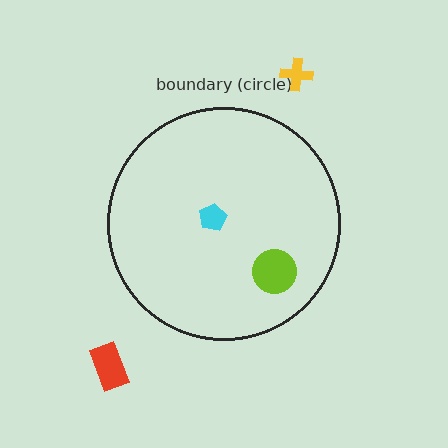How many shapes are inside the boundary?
2 inside, 2 outside.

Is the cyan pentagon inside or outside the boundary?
Inside.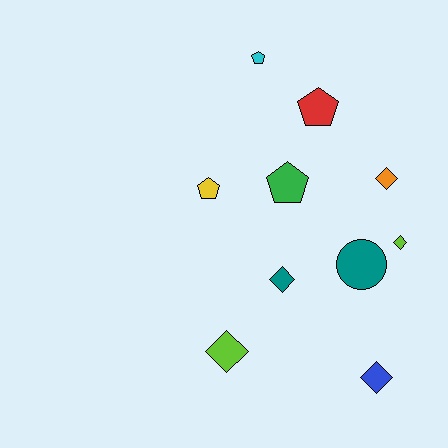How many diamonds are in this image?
There are 5 diamonds.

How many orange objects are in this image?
There is 1 orange object.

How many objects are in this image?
There are 10 objects.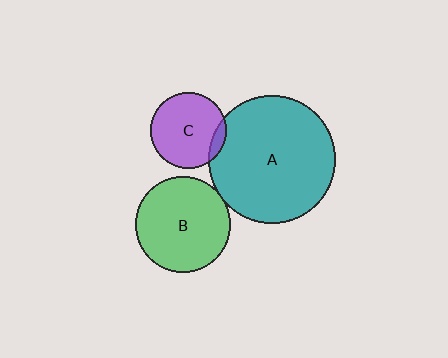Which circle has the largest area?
Circle A (teal).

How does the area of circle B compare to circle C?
Approximately 1.6 times.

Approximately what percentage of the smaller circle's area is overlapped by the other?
Approximately 10%.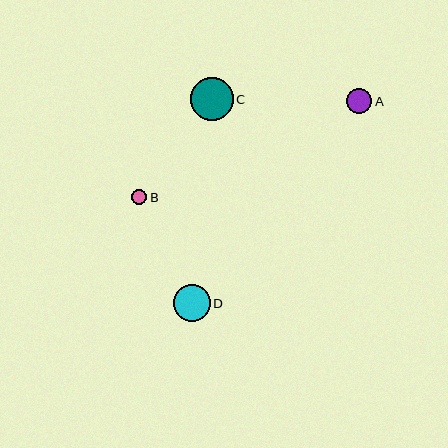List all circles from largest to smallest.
From largest to smallest: C, D, A, B.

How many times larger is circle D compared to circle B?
Circle D is approximately 2.4 times the size of circle B.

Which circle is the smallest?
Circle B is the smallest with a size of approximately 15 pixels.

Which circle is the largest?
Circle C is the largest with a size of approximately 43 pixels.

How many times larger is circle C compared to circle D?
Circle C is approximately 1.2 times the size of circle D.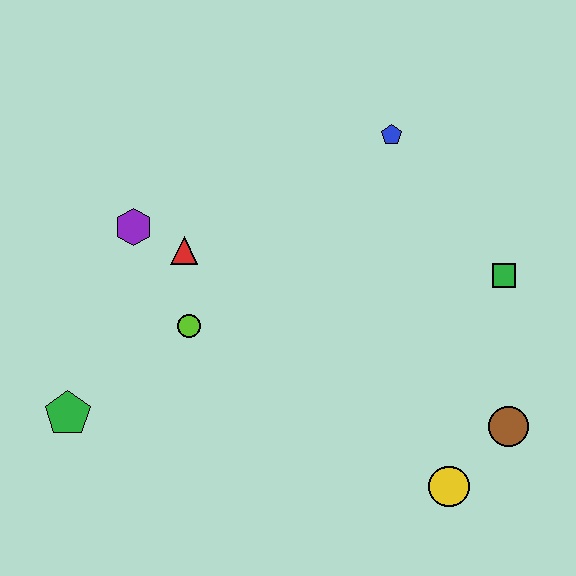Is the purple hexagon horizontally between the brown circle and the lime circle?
No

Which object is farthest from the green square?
The green pentagon is farthest from the green square.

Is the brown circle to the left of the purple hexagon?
No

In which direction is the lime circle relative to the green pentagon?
The lime circle is to the right of the green pentagon.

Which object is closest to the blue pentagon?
The green square is closest to the blue pentagon.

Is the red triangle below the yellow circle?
No